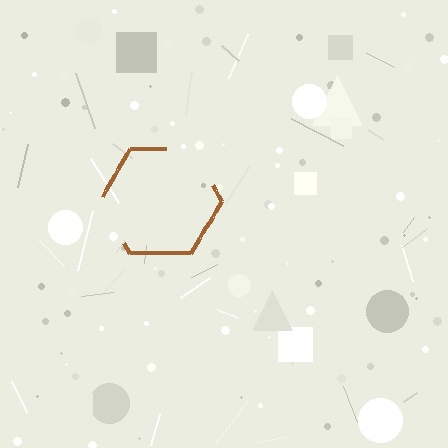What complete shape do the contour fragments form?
The contour fragments form a hexagon.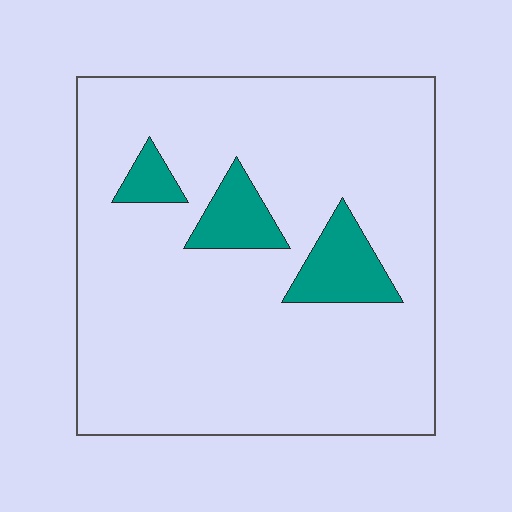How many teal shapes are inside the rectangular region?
3.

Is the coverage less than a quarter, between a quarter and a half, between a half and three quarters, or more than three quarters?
Less than a quarter.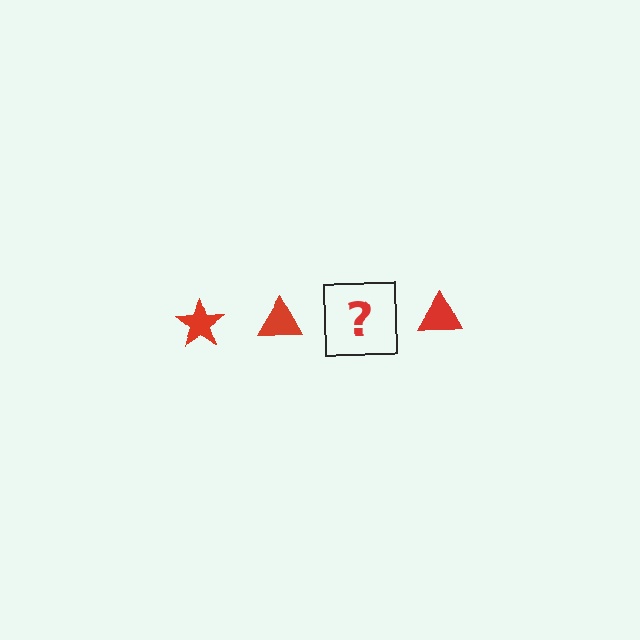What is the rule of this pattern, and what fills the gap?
The rule is that the pattern cycles through star, triangle shapes in red. The gap should be filled with a red star.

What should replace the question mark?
The question mark should be replaced with a red star.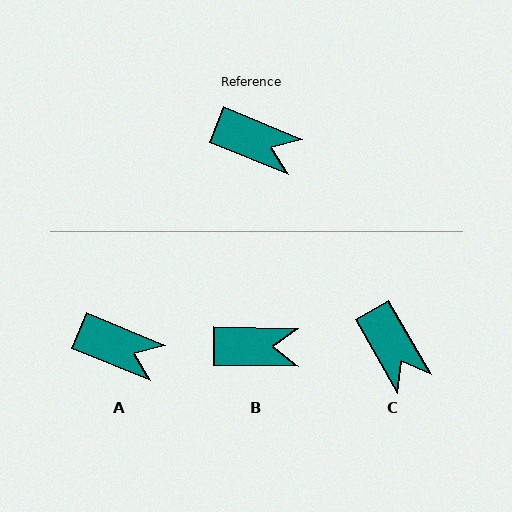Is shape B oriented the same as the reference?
No, it is off by about 22 degrees.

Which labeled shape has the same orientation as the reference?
A.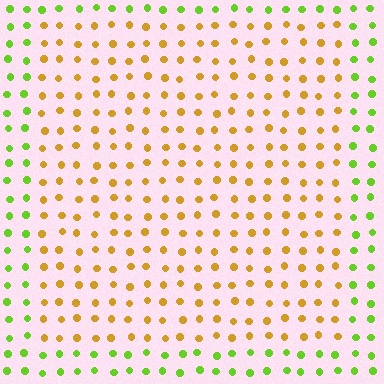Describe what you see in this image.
The image is filled with small lime elements in a uniform arrangement. A rectangle-shaped region is visible where the elements are tinted to a slightly different hue, forming a subtle color boundary.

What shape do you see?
I see a rectangle.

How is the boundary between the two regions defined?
The boundary is defined purely by a slight shift in hue (about 56 degrees). Spacing, size, and orientation are identical on both sides.